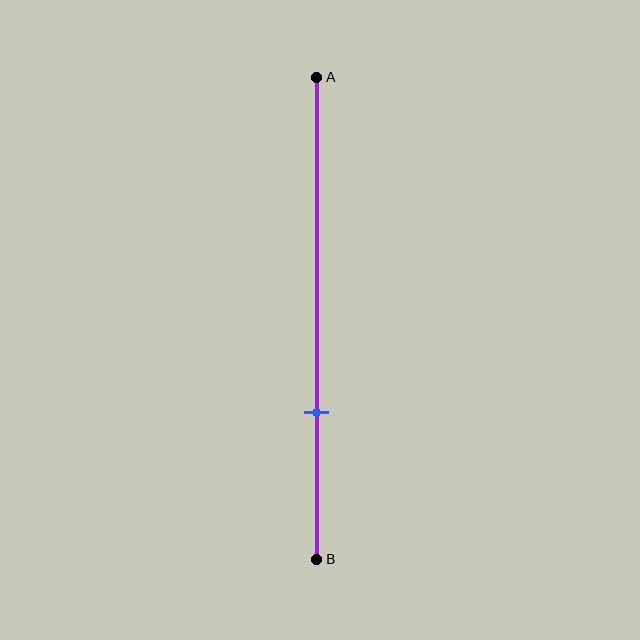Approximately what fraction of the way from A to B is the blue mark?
The blue mark is approximately 70% of the way from A to B.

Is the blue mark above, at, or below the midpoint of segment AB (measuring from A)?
The blue mark is below the midpoint of segment AB.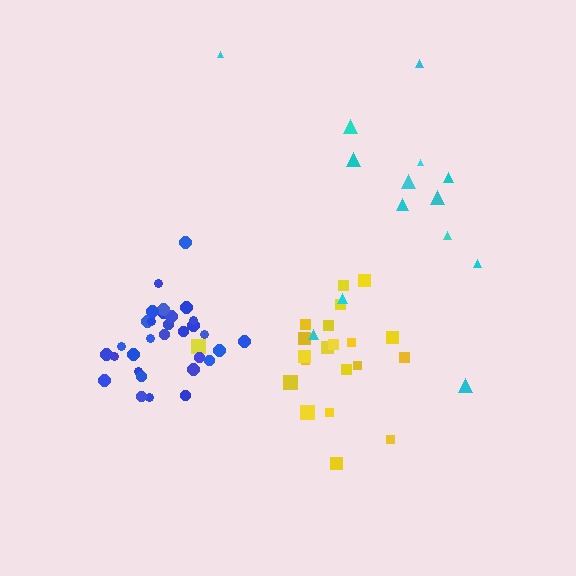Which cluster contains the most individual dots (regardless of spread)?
Blue (31).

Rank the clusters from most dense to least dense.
blue, yellow, cyan.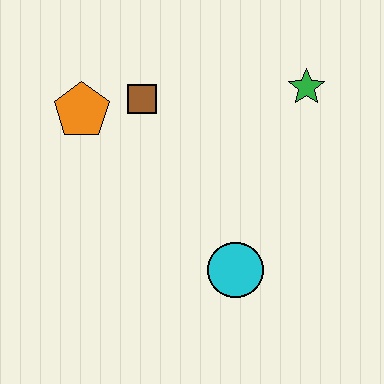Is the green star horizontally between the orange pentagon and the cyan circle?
No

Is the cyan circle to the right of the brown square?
Yes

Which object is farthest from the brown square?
The cyan circle is farthest from the brown square.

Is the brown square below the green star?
Yes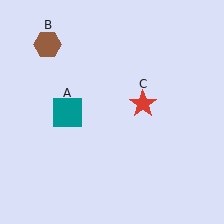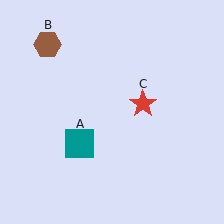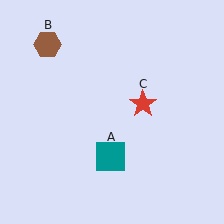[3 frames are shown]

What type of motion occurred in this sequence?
The teal square (object A) rotated counterclockwise around the center of the scene.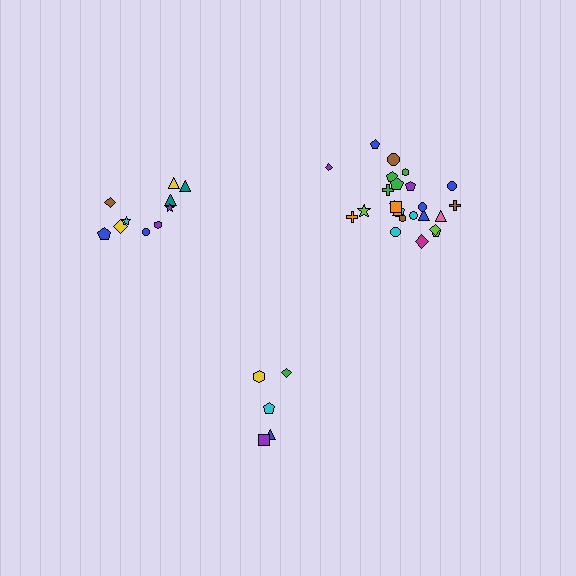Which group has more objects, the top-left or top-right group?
The top-right group.